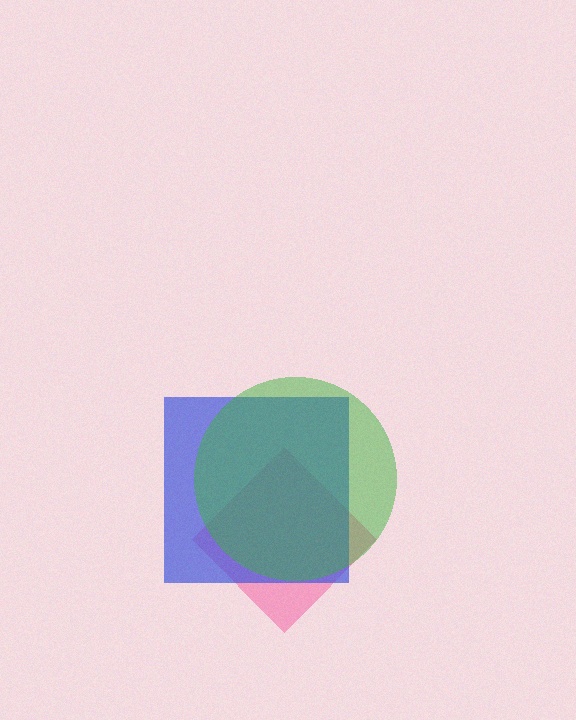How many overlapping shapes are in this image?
There are 3 overlapping shapes in the image.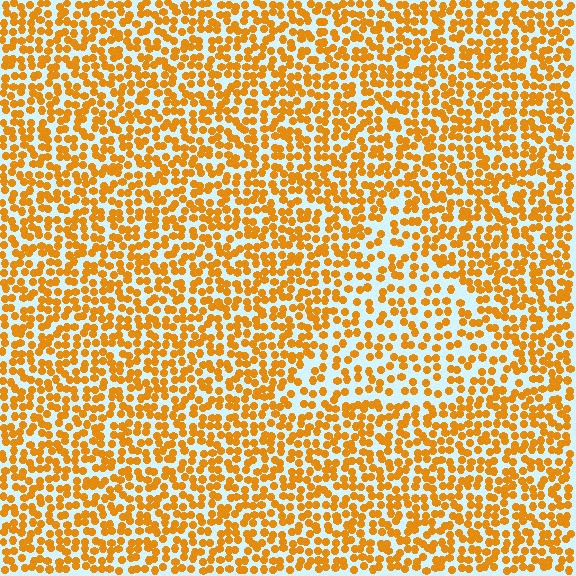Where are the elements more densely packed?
The elements are more densely packed outside the triangle boundary.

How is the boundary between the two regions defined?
The boundary is defined by a change in element density (approximately 1.6x ratio). All elements are the same color, size, and shape.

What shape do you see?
I see a triangle.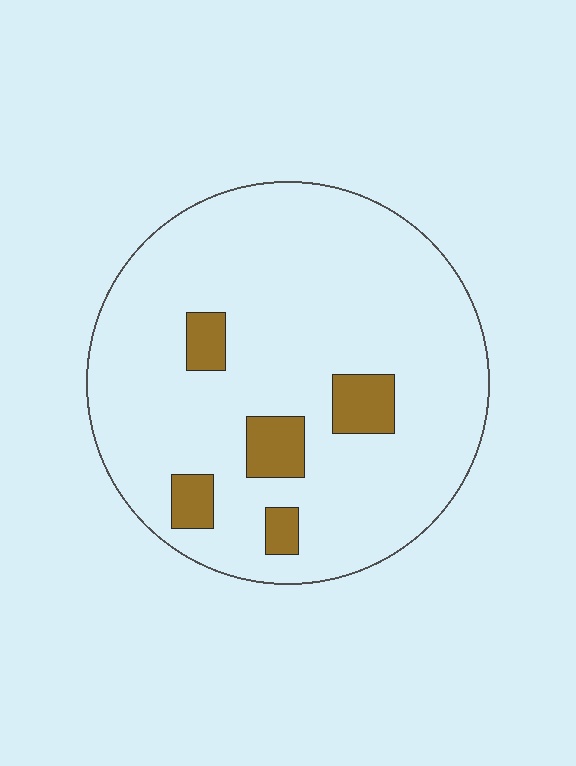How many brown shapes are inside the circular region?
5.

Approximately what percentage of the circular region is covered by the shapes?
Approximately 10%.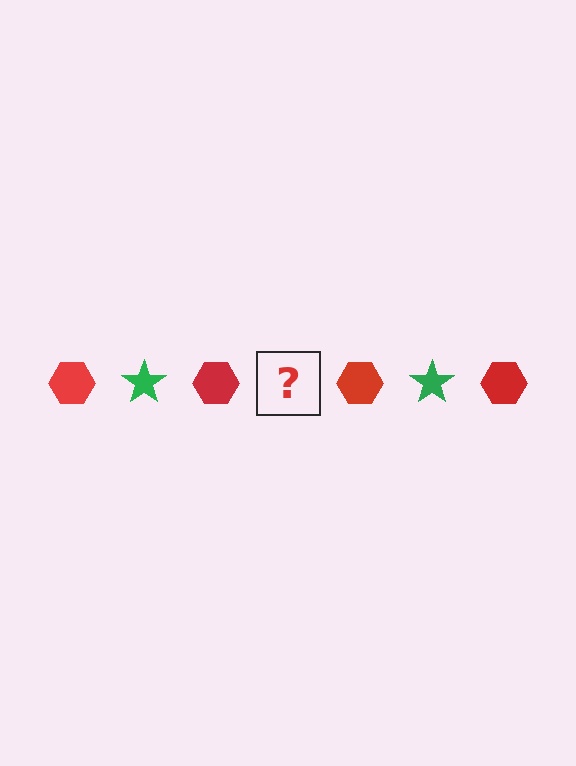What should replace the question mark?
The question mark should be replaced with a green star.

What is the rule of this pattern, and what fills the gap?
The rule is that the pattern alternates between red hexagon and green star. The gap should be filled with a green star.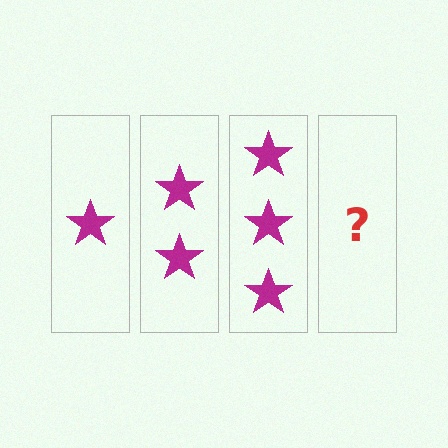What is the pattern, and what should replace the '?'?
The pattern is that each step adds one more star. The '?' should be 4 stars.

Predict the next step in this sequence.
The next step is 4 stars.